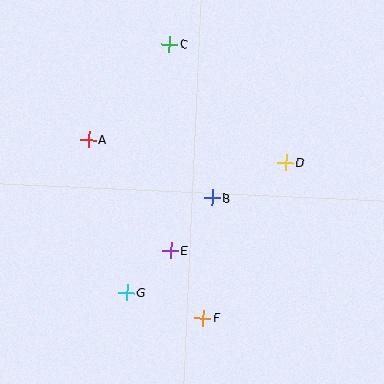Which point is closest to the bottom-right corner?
Point F is closest to the bottom-right corner.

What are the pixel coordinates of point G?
Point G is at (127, 292).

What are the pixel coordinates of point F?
Point F is at (203, 318).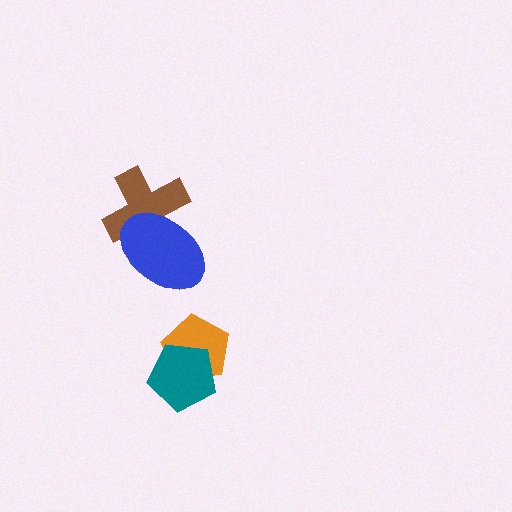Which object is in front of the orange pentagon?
The teal pentagon is in front of the orange pentagon.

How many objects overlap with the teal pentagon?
1 object overlaps with the teal pentagon.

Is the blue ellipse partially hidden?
No, no other shape covers it.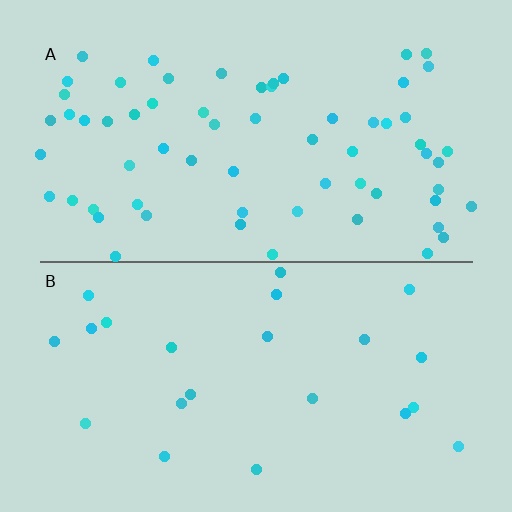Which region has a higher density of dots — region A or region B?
A (the top).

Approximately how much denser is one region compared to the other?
Approximately 2.8× — region A over region B.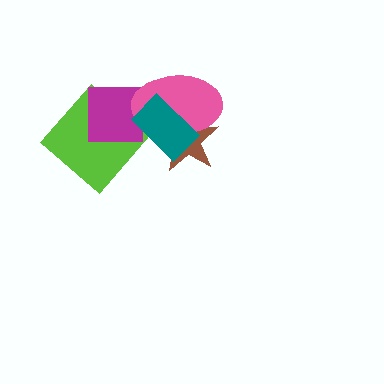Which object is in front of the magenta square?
The pink ellipse is in front of the magenta square.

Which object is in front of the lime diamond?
The magenta square is in front of the lime diamond.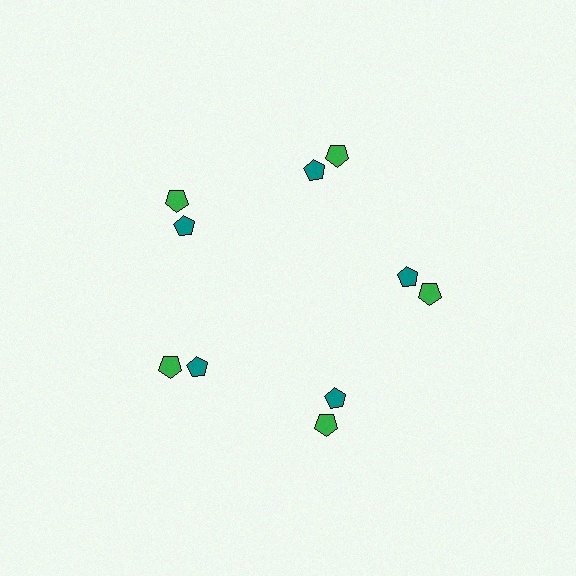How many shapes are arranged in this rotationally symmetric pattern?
There are 10 shapes, arranged in 5 groups of 2.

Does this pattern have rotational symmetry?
Yes, this pattern has 5-fold rotational symmetry. It looks the same after rotating 72 degrees around the center.